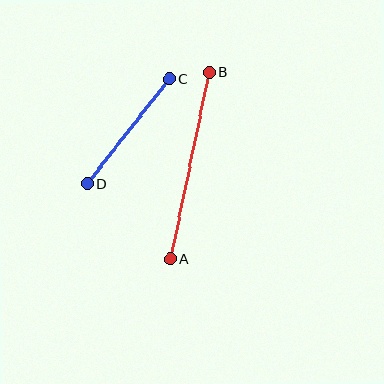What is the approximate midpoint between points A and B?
The midpoint is at approximately (190, 166) pixels.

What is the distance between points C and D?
The distance is approximately 133 pixels.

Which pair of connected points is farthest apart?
Points A and B are farthest apart.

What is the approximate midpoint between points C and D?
The midpoint is at approximately (128, 132) pixels.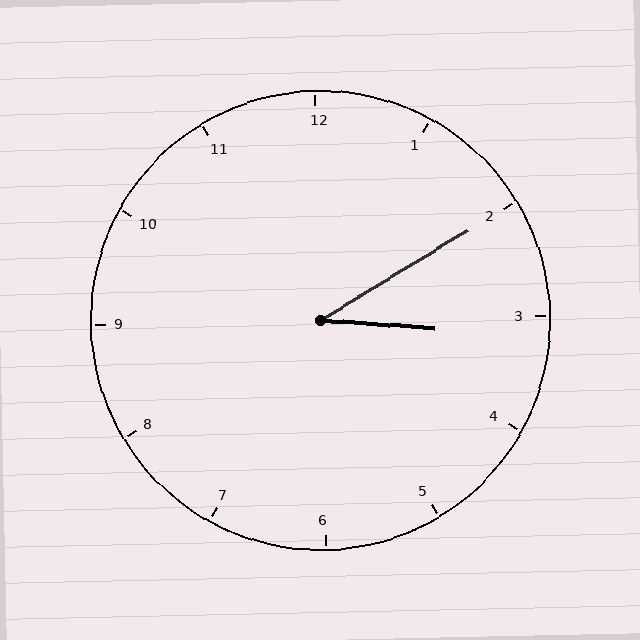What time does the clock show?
3:10.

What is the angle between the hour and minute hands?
Approximately 35 degrees.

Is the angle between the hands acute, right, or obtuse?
It is acute.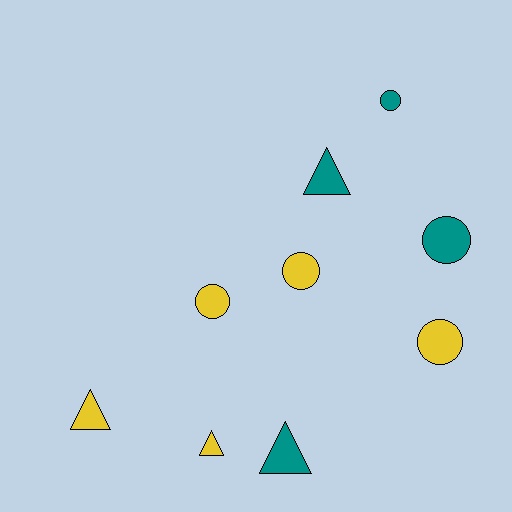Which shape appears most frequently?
Circle, with 5 objects.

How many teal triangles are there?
There are 2 teal triangles.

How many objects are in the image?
There are 9 objects.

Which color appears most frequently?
Yellow, with 5 objects.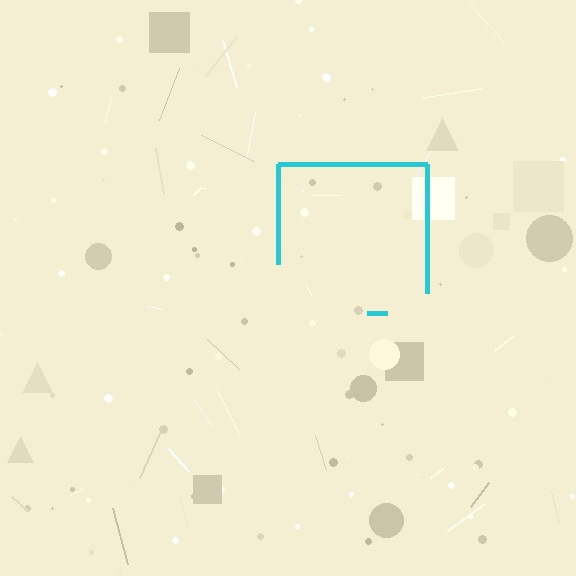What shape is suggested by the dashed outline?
The dashed outline suggests a square.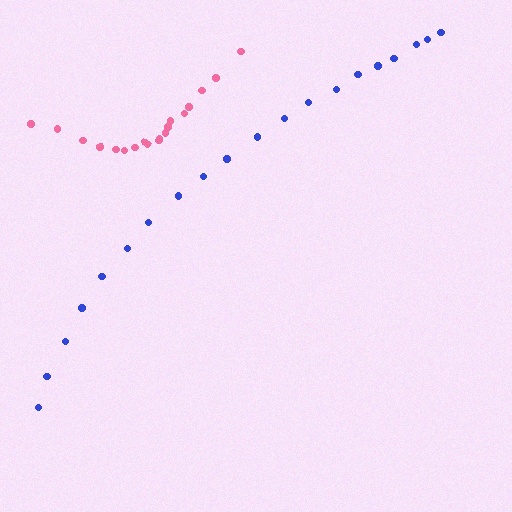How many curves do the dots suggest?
There are 2 distinct paths.